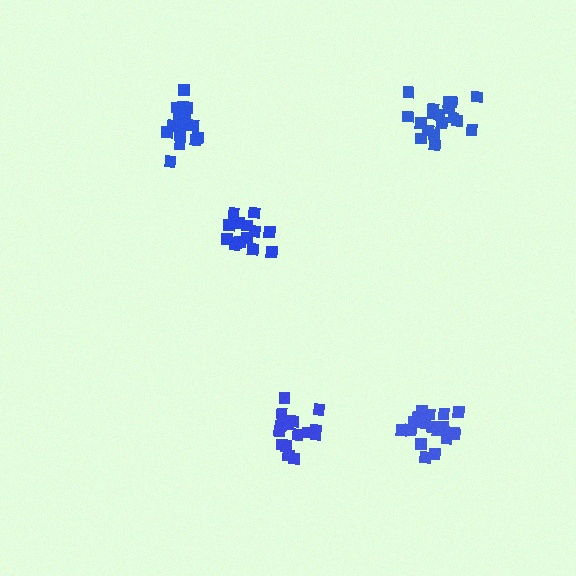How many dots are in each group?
Group 1: 14 dots, Group 2: 16 dots, Group 3: 19 dots, Group 4: 19 dots, Group 5: 19 dots (87 total).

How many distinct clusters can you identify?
There are 5 distinct clusters.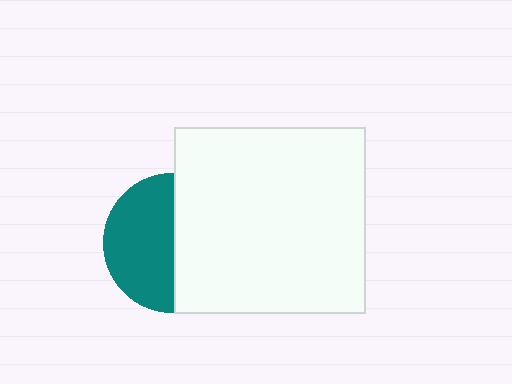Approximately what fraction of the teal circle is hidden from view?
Roughly 49% of the teal circle is hidden behind the white rectangle.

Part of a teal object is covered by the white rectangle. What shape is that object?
It is a circle.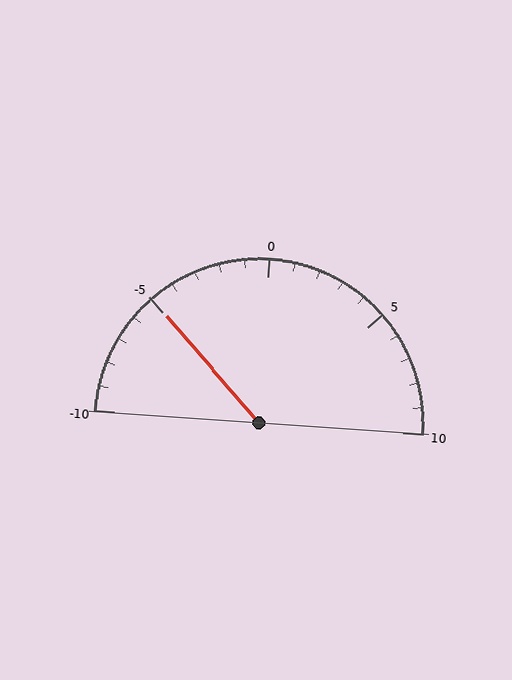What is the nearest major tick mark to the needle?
The nearest major tick mark is -5.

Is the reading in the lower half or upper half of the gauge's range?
The reading is in the lower half of the range (-10 to 10).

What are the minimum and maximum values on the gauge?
The gauge ranges from -10 to 10.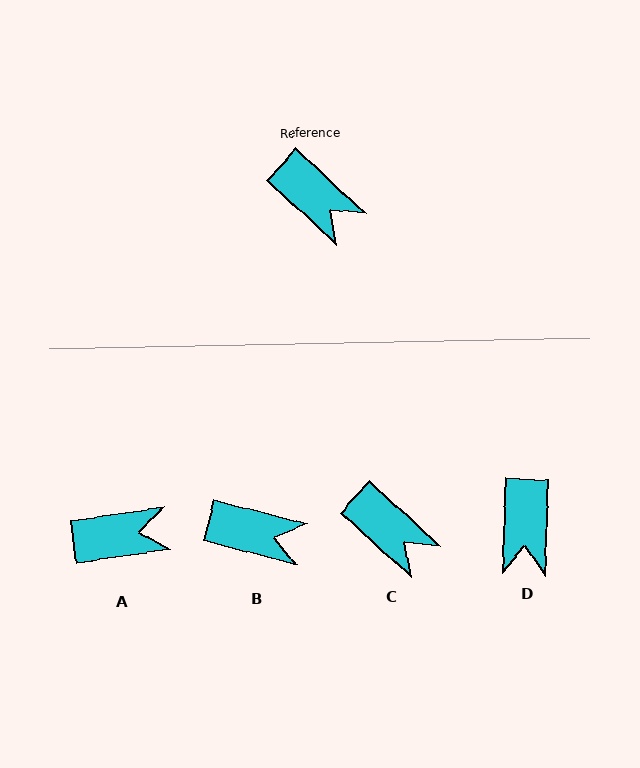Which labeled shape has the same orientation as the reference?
C.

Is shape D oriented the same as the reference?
No, it is off by about 49 degrees.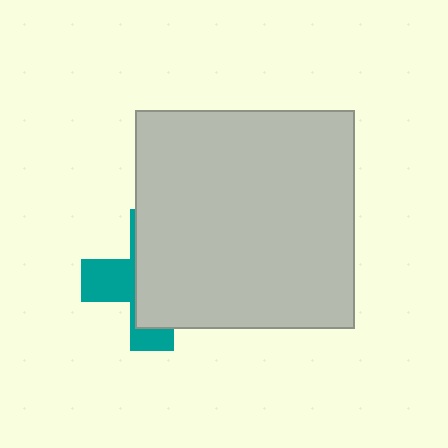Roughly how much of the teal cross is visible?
A small part of it is visible (roughly 36%).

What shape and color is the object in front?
The object in front is a light gray square.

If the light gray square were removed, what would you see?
You would see the complete teal cross.